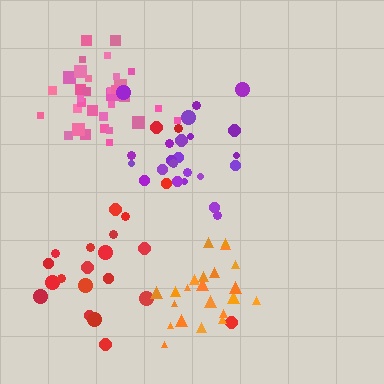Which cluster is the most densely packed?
Pink.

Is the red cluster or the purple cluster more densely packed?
Purple.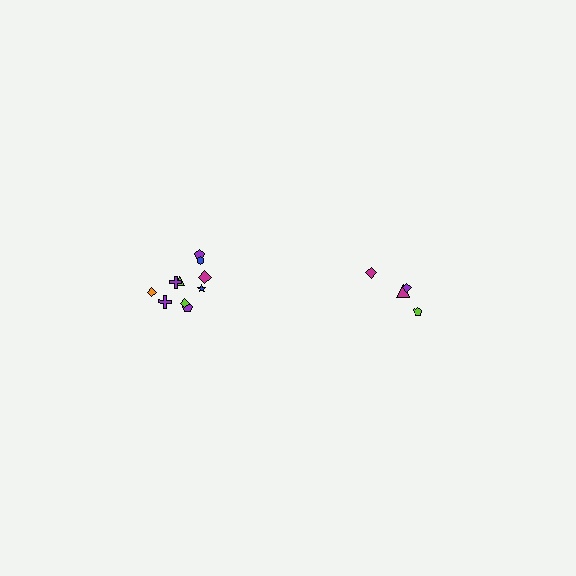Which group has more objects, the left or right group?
The left group.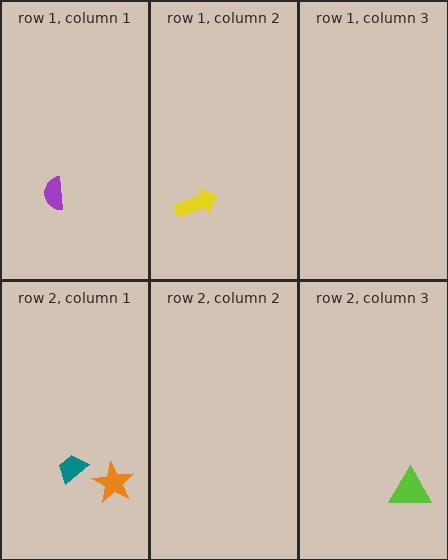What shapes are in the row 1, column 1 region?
The purple semicircle.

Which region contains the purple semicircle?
The row 1, column 1 region.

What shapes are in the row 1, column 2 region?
The yellow arrow.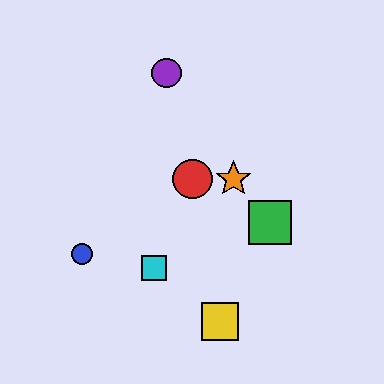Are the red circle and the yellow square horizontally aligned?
No, the red circle is at y≈179 and the yellow square is at y≈322.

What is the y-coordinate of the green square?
The green square is at y≈222.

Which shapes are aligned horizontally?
The red circle, the orange star are aligned horizontally.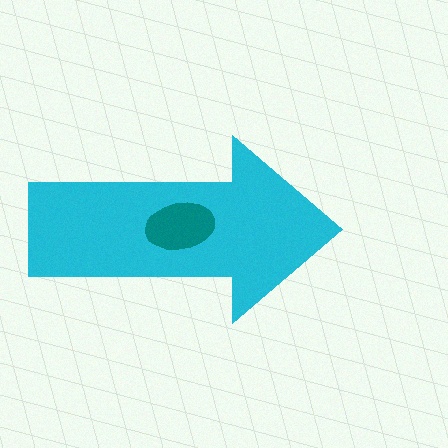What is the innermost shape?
The teal ellipse.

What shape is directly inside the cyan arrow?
The teal ellipse.